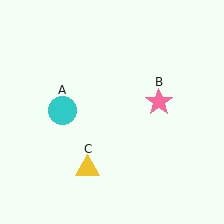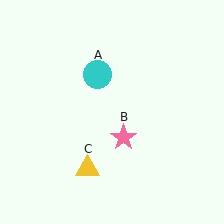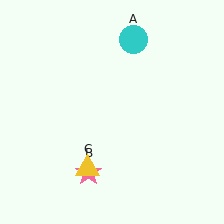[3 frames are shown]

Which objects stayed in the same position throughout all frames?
Yellow triangle (object C) remained stationary.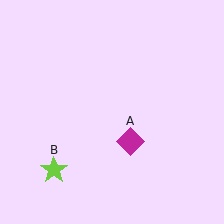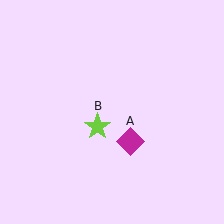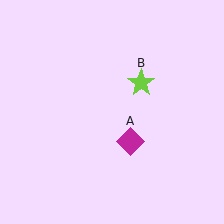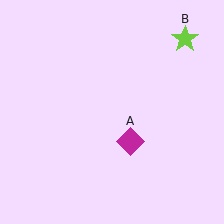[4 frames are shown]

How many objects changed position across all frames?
1 object changed position: lime star (object B).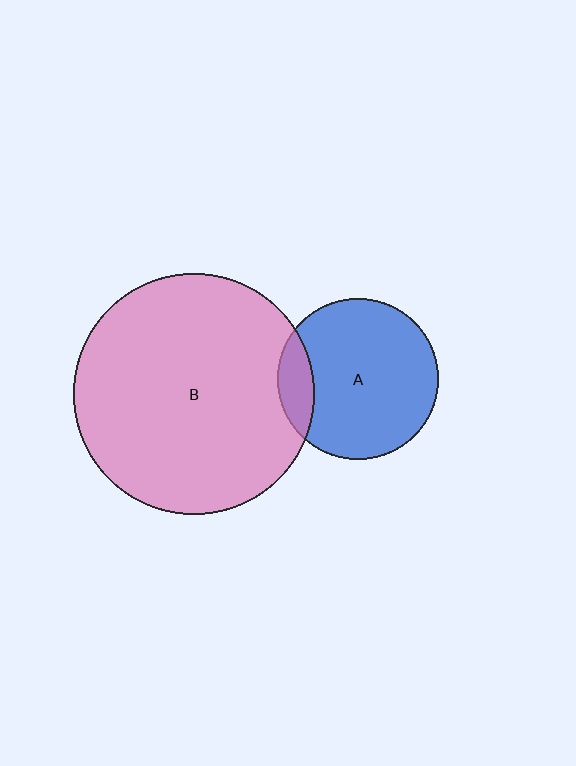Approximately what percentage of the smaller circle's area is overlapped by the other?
Approximately 15%.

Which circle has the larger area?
Circle B (pink).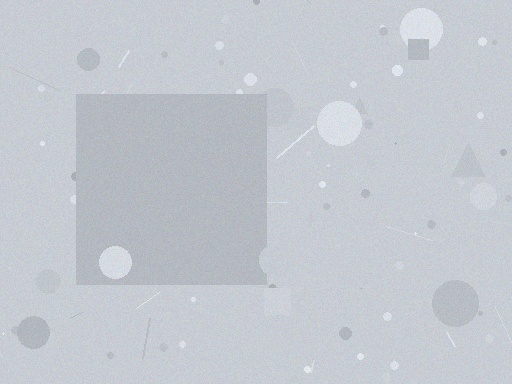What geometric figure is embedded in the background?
A square is embedded in the background.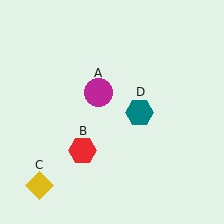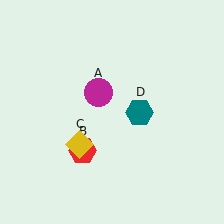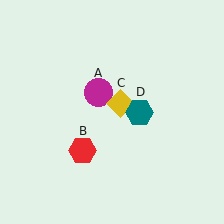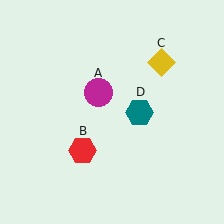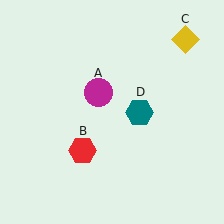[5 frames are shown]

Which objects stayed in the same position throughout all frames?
Magenta circle (object A) and red hexagon (object B) and teal hexagon (object D) remained stationary.